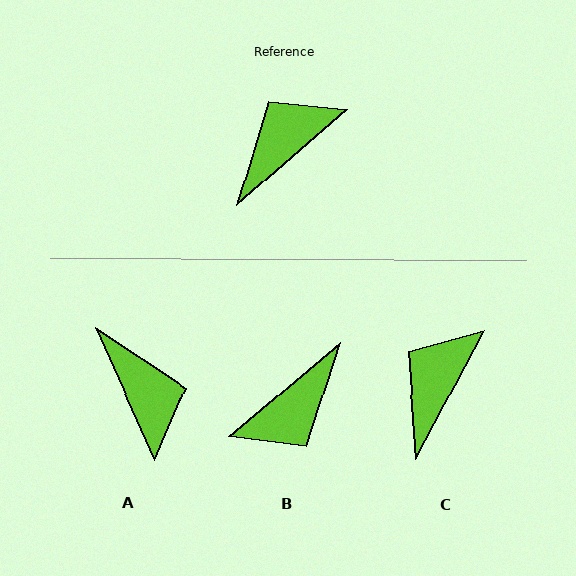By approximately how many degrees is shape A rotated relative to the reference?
Approximately 107 degrees clockwise.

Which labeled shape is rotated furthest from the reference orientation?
B, about 179 degrees away.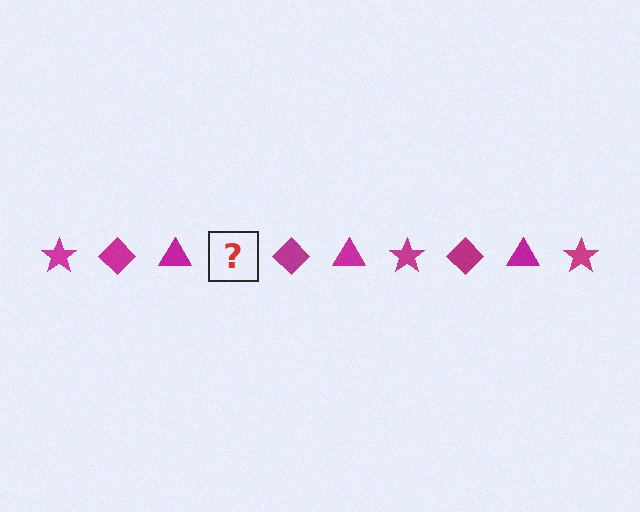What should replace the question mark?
The question mark should be replaced with a magenta star.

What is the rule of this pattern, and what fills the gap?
The rule is that the pattern cycles through star, diamond, triangle shapes in magenta. The gap should be filled with a magenta star.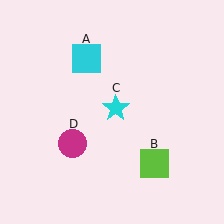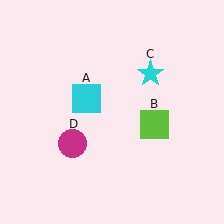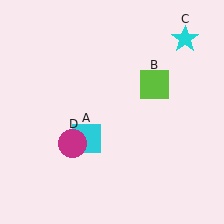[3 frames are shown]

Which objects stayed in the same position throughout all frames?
Magenta circle (object D) remained stationary.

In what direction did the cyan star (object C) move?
The cyan star (object C) moved up and to the right.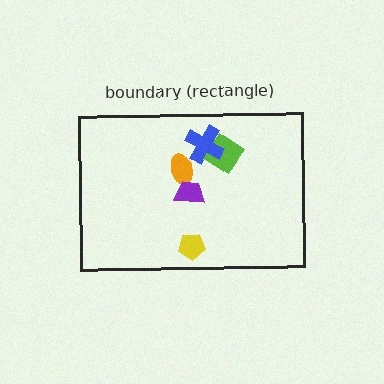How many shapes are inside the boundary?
5 inside, 0 outside.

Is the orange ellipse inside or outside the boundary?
Inside.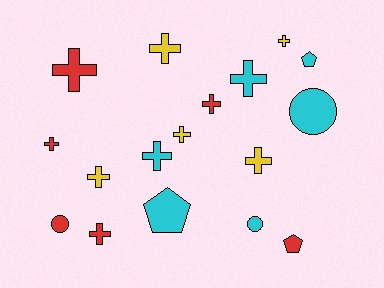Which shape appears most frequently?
Cross, with 11 objects.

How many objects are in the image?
There are 17 objects.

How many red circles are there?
There is 1 red circle.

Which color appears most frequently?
Cyan, with 6 objects.